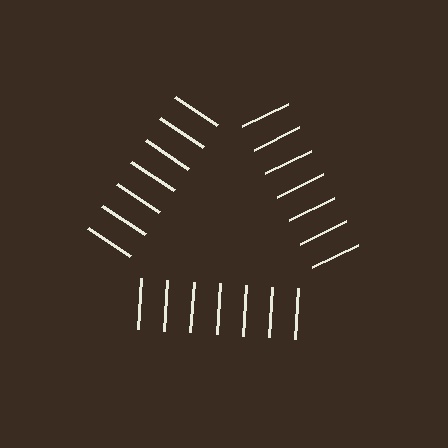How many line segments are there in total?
21 — 7 along each of the 3 edges.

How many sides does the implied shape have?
3 sides — the line-ends trace a triangle.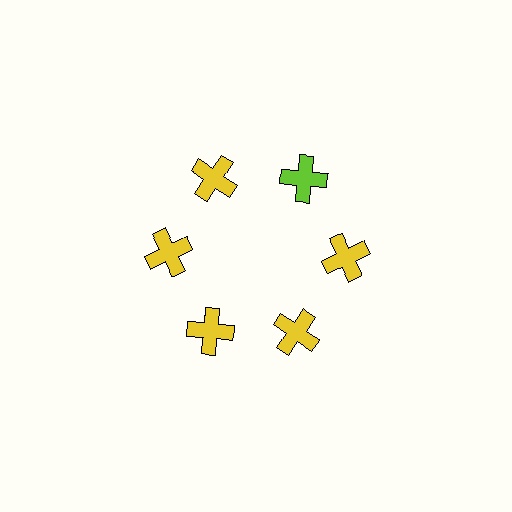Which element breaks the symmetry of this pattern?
The lime cross at roughly the 1 o'clock position breaks the symmetry. All other shapes are yellow crosses.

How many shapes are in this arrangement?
There are 6 shapes arranged in a ring pattern.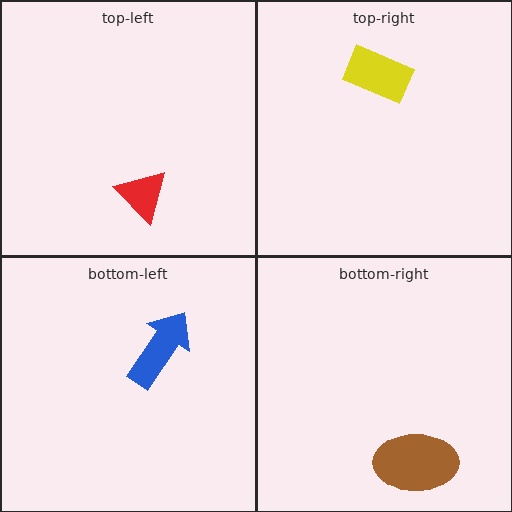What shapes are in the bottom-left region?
The blue arrow.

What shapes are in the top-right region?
The yellow rectangle.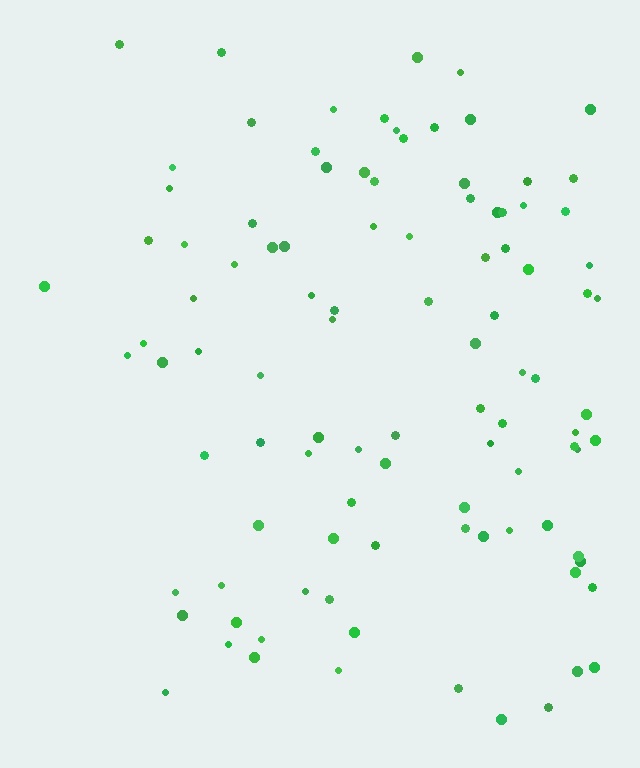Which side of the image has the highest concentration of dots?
The right.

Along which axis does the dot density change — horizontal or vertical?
Horizontal.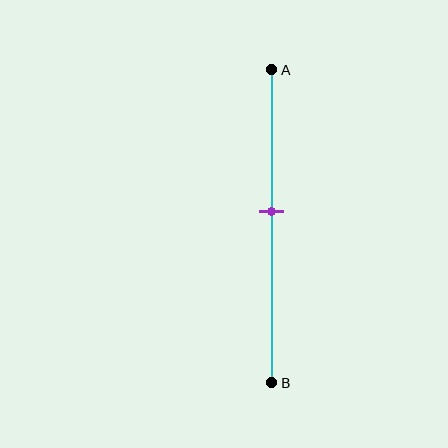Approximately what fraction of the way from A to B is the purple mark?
The purple mark is approximately 45% of the way from A to B.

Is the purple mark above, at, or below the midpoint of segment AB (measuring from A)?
The purple mark is above the midpoint of segment AB.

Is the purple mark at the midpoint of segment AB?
No, the mark is at about 45% from A, not at the 50% midpoint.